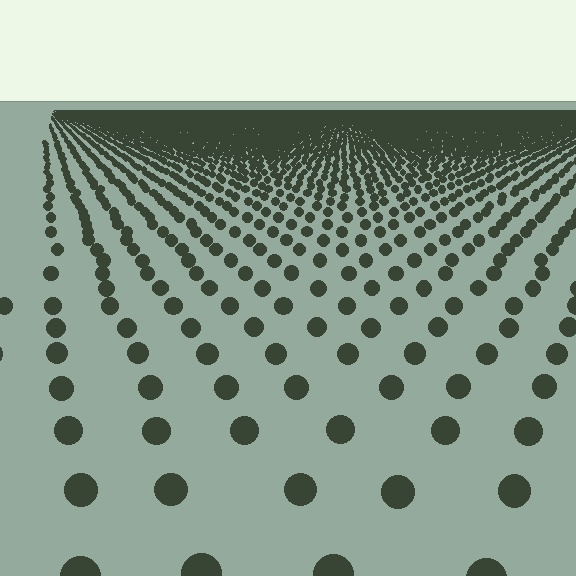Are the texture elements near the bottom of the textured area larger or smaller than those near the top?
Larger. Near the bottom, elements are closer to the viewer and appear at a bigger on-screen size.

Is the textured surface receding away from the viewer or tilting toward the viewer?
The surface is receding away from the viewer. Texture elements get smaller and denser toward the top.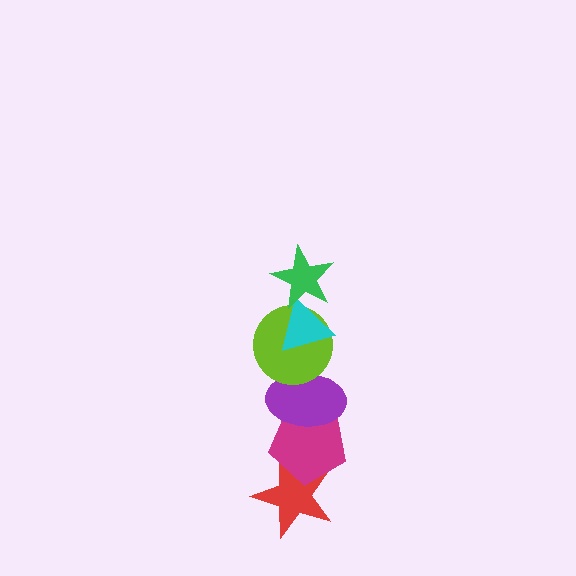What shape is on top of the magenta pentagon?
The purple ellipse is on top of the magenta pentagon.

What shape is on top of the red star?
The magenta pentagon is on top of the red star.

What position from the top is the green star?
The green star is 1st from the top.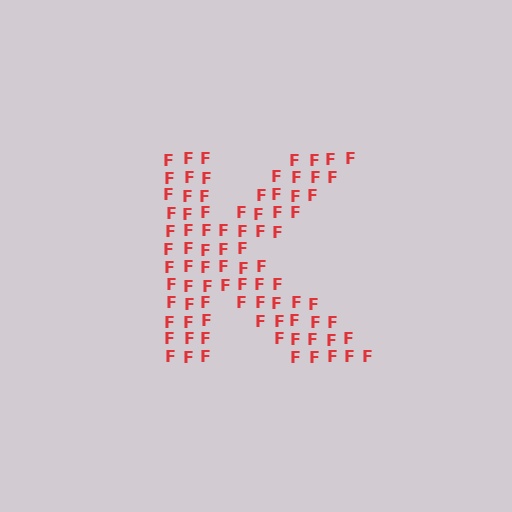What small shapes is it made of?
It is made of small letter F's.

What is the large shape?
The large shape is the letter K.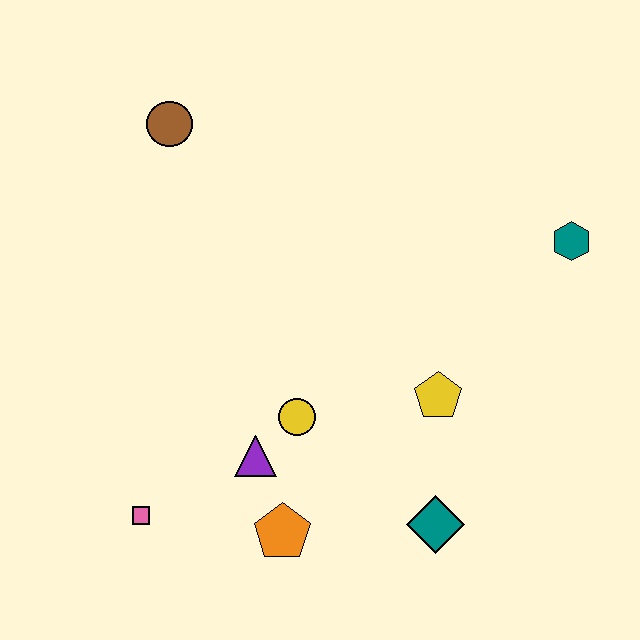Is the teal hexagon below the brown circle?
Yes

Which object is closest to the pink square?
The purple triangle is closest to the pink square.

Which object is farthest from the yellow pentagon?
The brown circle is farthest from the yellow pentagon.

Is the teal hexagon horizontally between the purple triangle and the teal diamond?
No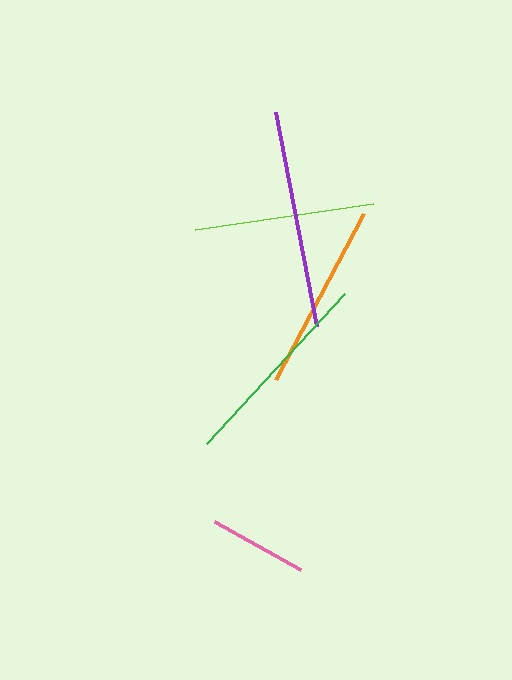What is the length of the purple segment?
The purple segment is approximately 219 pixels long.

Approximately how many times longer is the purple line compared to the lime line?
The purple line is approximately 1.2 times the length of the lime line.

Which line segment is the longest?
The purple line is the longest at approximately 219 pixels.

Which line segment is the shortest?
The pink line is the shortest at approximately 98 pixels.